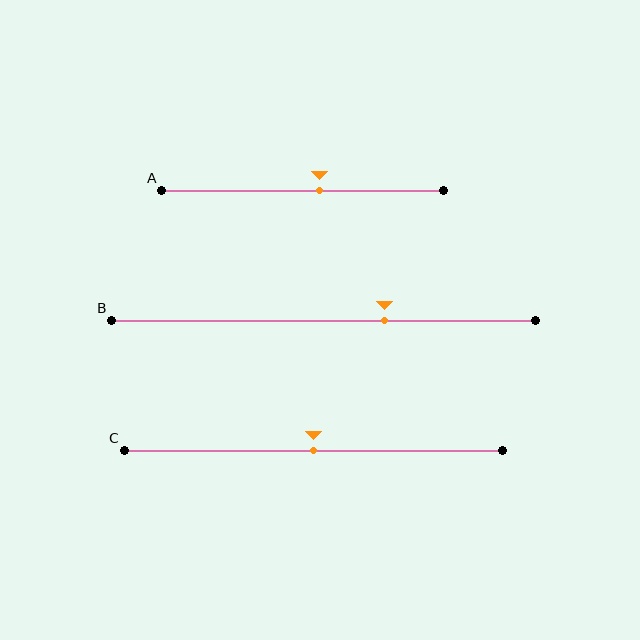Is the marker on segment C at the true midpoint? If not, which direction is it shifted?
Yes, the marker on segment C is at the true midpoint.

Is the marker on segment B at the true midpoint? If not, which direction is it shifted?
No, the marker on segment B is shifted to the right by about 14% of the segment length.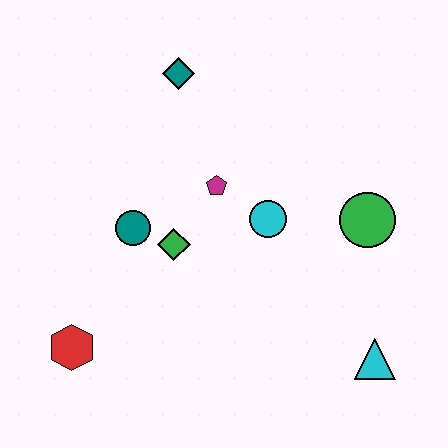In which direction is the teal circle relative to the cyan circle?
The teal circle is to the left of the cyan circle.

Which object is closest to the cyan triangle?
The green circle is closest to the cyan triangle.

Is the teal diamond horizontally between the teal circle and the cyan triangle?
Yes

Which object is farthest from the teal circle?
The cyan triangle is farthest from the teal circle.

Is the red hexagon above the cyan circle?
No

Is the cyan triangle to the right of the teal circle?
Yes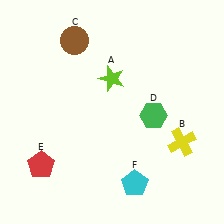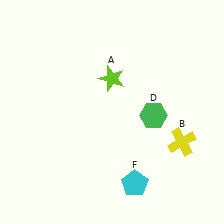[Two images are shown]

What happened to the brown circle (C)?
The brown circle (C) was removed in Image 2. It was in the top-left area of Image 1.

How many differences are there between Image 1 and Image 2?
There are 2 differences between the two images.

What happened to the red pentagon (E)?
The red pentagon (E) was removed in Image 2. It was in the bottom-left area of Image 1.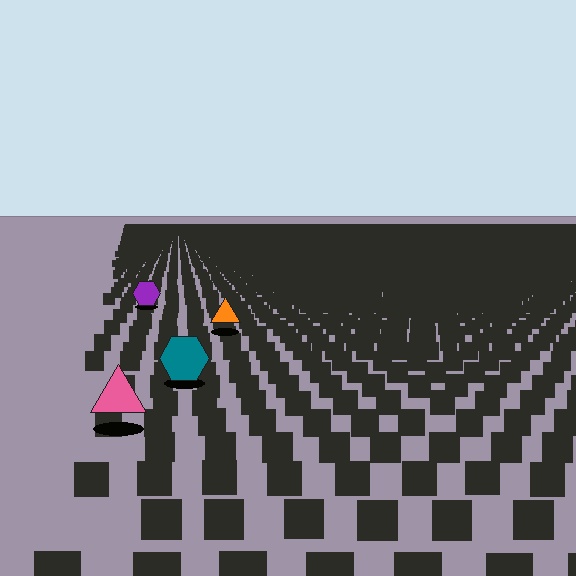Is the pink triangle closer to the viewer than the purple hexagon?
Yes. The pink triangle is closer — you can tell from the texture gradient: the ground texture is coarser near it.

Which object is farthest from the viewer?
The purple hexagon is farthest from the viewer. It appears smaller and the ground texture around it is denser.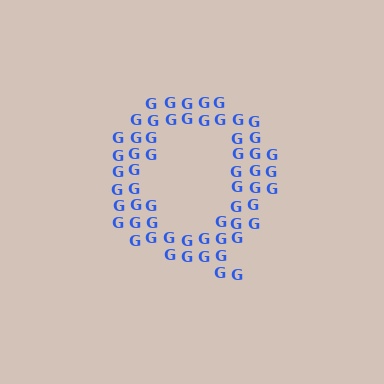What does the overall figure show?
The overall figure shows the letter Q.